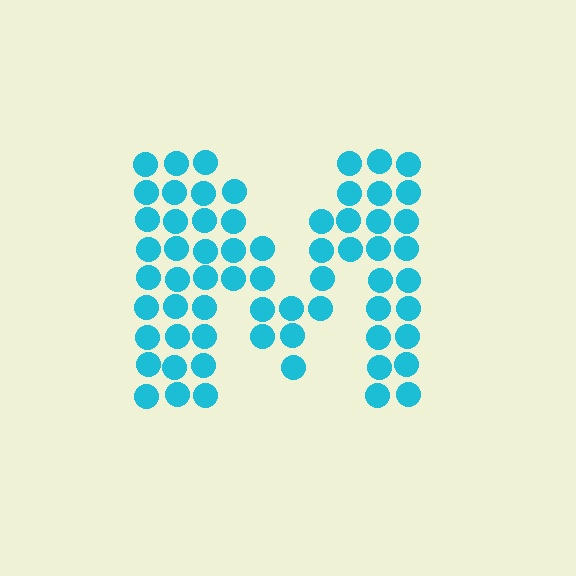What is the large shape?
The large shape is the letter M.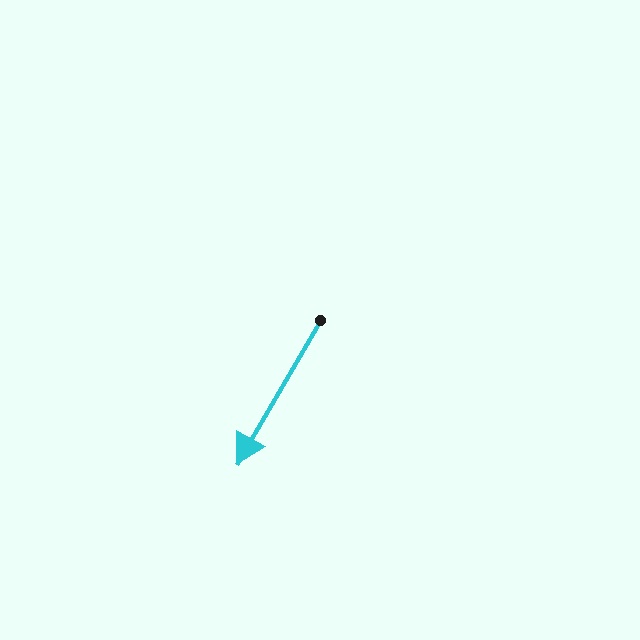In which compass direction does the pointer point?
Southwest.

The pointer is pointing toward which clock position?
Roughly 7 o'clock.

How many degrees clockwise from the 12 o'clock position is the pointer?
Approximately 210 degrees.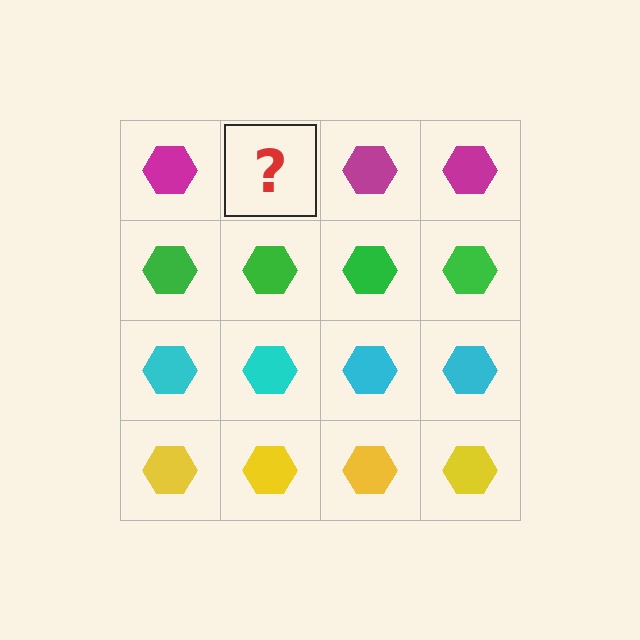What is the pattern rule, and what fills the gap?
The rule is that each row has a consistent color. The gap should be filled with a magenta hexagon.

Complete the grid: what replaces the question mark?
The question mark should be replaced with a magenta hexagon.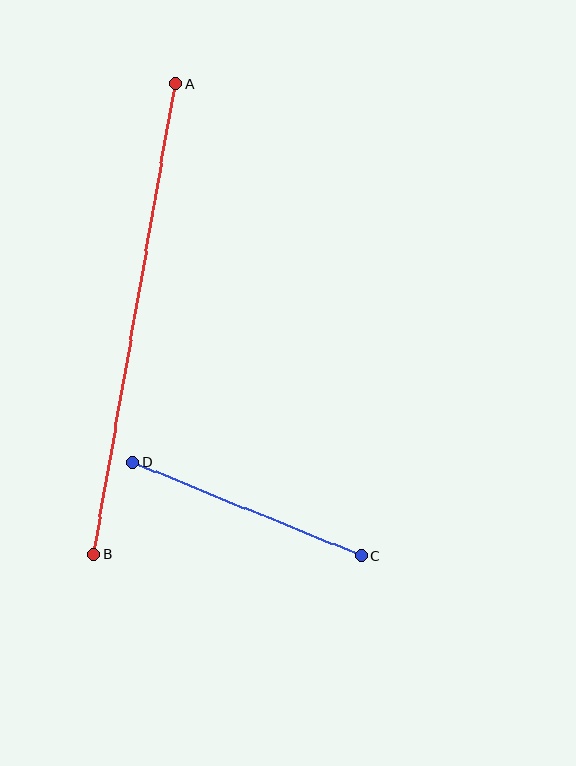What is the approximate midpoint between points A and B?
The midpoint is at approximately (134, 319) pixels.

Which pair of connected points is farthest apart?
Points A and B are farthest apart.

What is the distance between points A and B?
The distance is approximately 477 pixels.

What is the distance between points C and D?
The distance is approximately 247 pixels.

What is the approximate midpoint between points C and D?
The midpoint is at approximately (247, 509) pixels.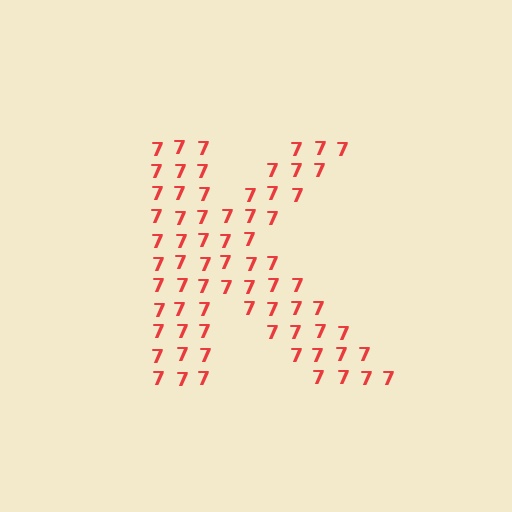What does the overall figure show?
The overall figure shows the letter K.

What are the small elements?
The small elements are digit 7's.